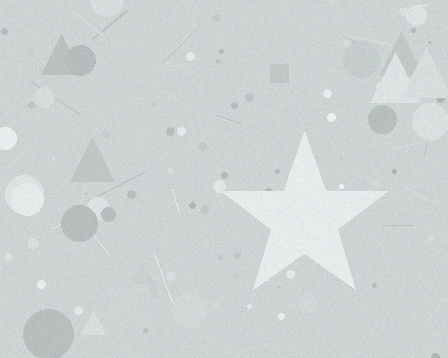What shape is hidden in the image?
A star is hidden in the image.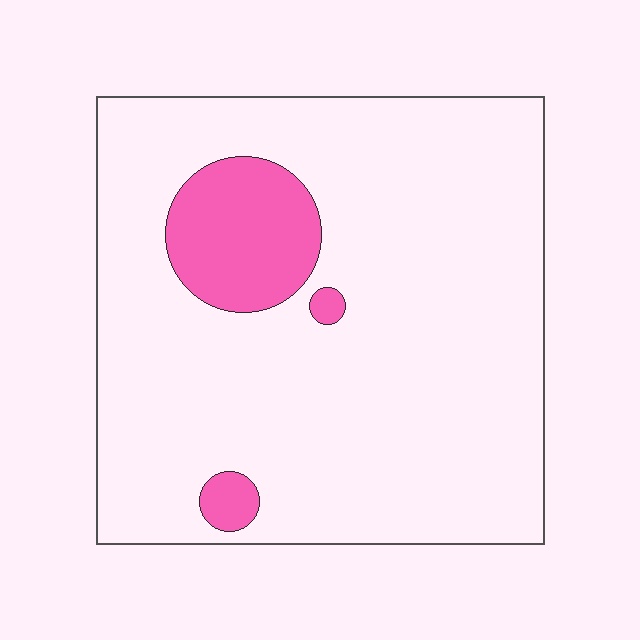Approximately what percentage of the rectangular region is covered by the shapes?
Approximately 10%.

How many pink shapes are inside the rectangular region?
3.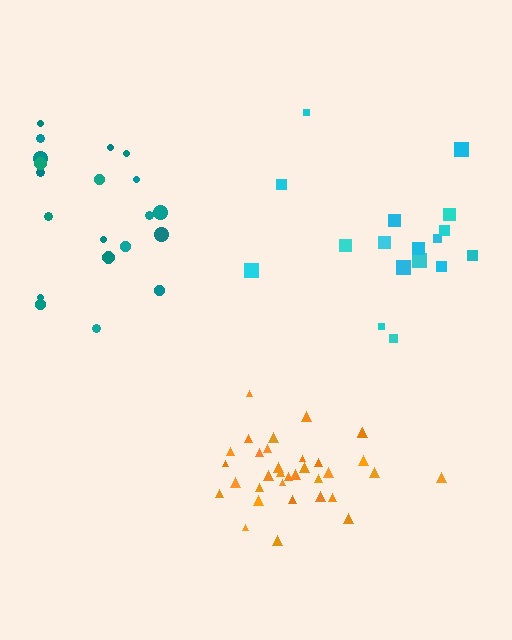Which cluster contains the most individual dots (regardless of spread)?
Orange (34).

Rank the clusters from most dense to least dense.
orange, teal, cyan.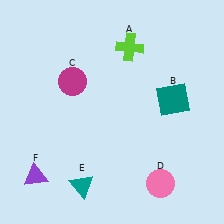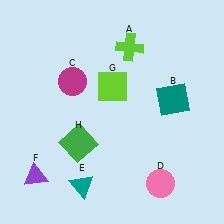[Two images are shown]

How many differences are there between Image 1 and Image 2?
There are 2 differences between the two images.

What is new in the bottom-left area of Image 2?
A green square (H) was added in the bottom-left area of Image 2.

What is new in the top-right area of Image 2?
A lime square (G) was added in the top-right area of Image 2.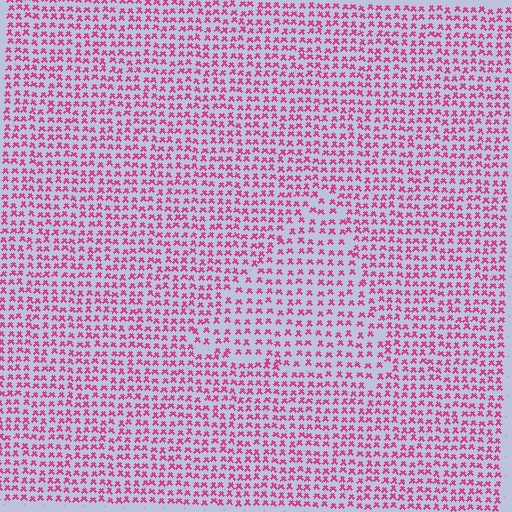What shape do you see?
I see a triangle.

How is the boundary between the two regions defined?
The boundary is defined by a change in element density (approximately 1.4x ratio). All elements are the same color, size, and shape.